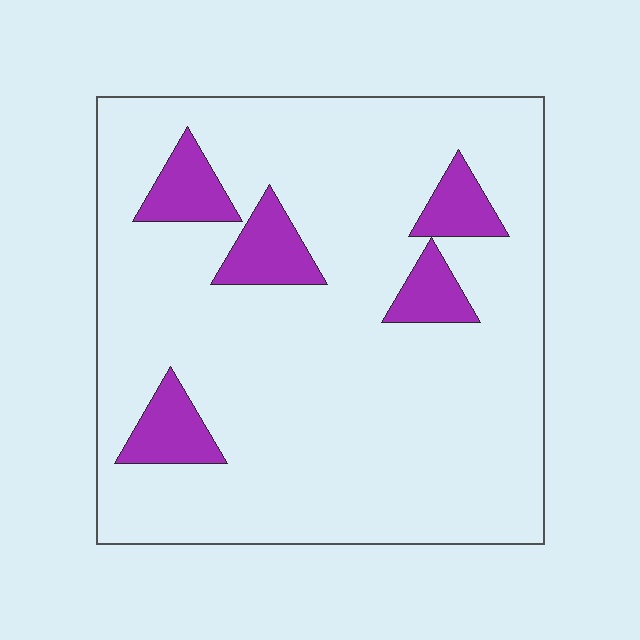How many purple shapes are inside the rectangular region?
5.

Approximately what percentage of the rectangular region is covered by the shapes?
Approximately 15%.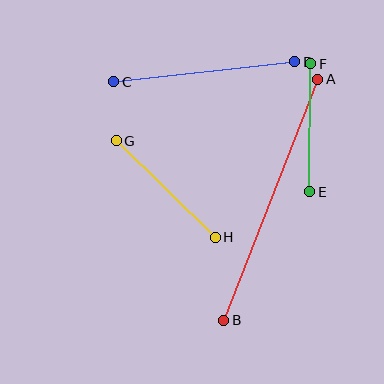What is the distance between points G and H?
The distance is approximately 138 pixels.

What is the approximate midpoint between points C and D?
The midpoint is at approximately (204, 72) pixels.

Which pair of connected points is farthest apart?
Points A and B are farthest apart.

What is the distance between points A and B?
The distance is approximately 258 pixels.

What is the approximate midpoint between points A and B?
The midpoint is at approximately (271, 200) pixels.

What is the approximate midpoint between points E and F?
The midpoint is at approximately (310, 128) pixels.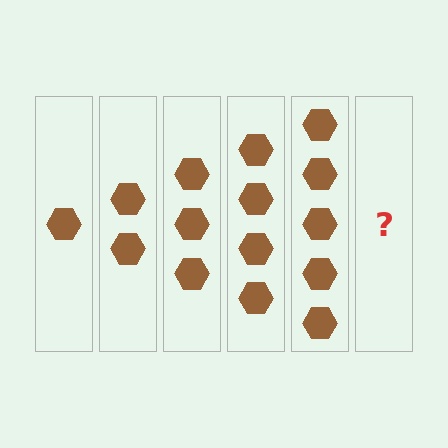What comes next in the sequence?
The next element should be 6 hexagons.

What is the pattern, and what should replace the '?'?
The pattern is that each step adds one more hexagon. The '?' should be 6 hexagons.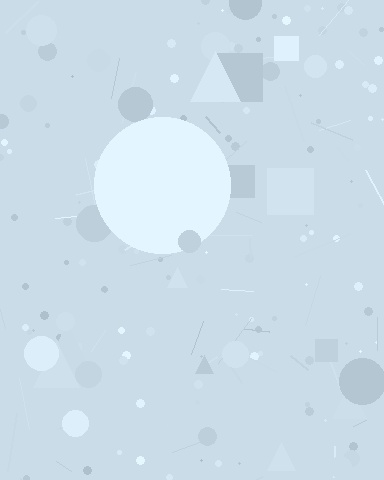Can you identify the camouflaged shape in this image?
The camouflaged shape is a circle.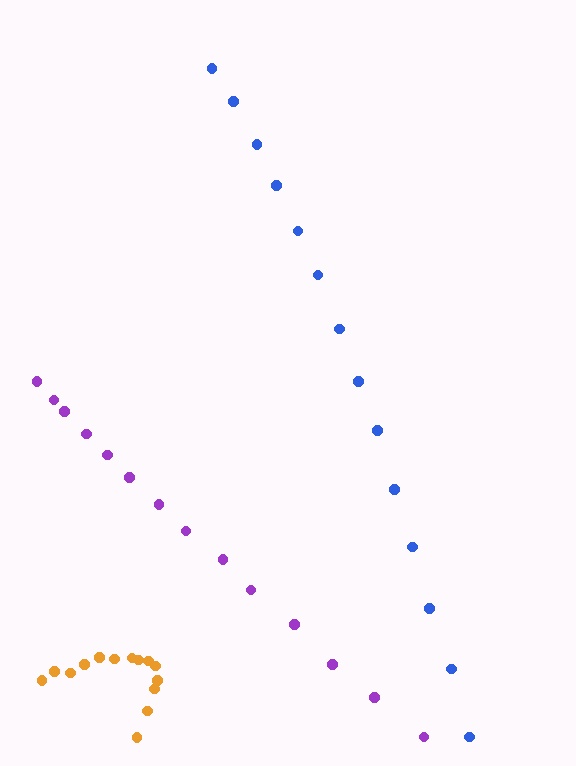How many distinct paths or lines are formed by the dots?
There are 3 distinct paths.